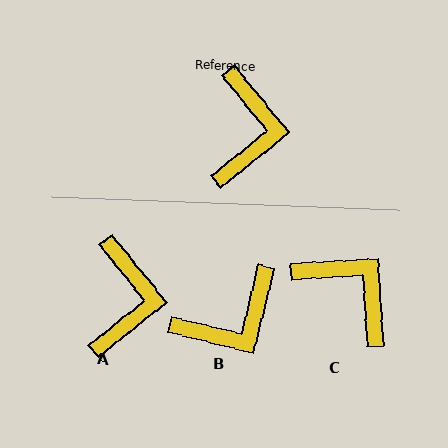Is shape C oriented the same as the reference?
No, it is off by about 54 degrees.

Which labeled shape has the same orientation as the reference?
A.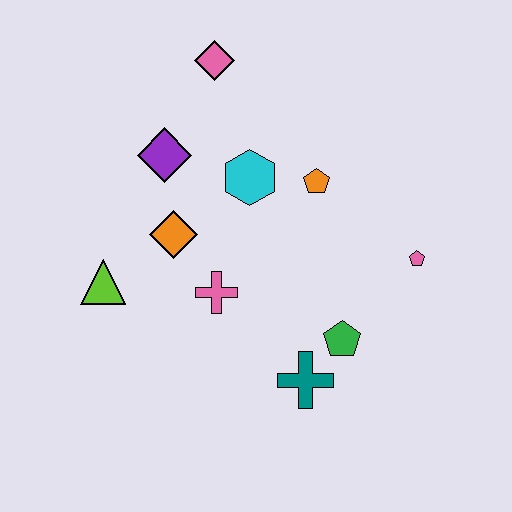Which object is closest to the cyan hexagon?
The orange pentagon is closest to the cyan hexagon.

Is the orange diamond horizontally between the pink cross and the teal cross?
No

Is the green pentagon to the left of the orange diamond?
No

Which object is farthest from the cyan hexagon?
The teal cross is farthest from the cyan hexagon.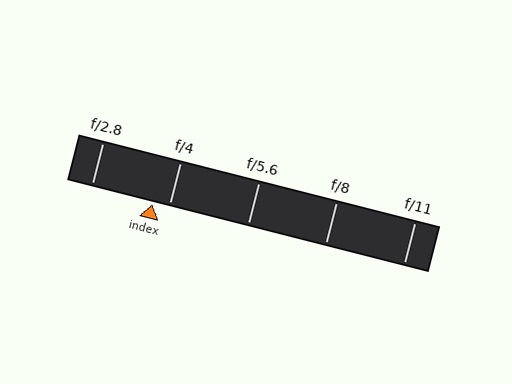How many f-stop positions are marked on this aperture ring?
There are 5 f-stop positions marked.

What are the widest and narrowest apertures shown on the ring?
The widest aperture shown is f/2.8 and the narrowest is f/11.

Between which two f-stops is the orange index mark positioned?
The index mark is between f/2.8 and f/4.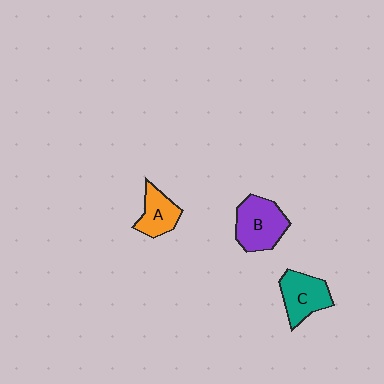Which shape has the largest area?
Shape B (purple).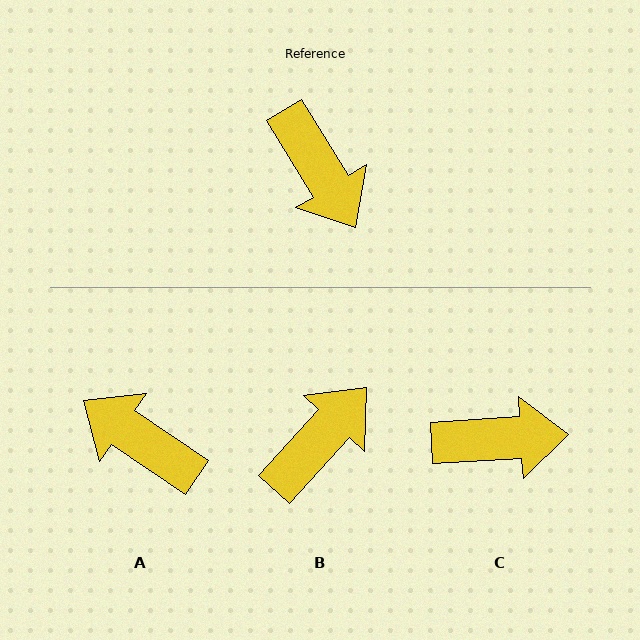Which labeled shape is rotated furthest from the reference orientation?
A, about 156 degrees away.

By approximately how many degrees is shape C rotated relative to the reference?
Approximately 62 degrees counter-clockwise.